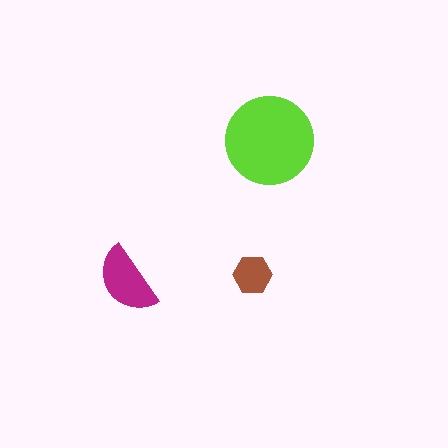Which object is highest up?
The lime circle is topmost.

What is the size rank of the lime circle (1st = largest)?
1st.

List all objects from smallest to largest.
The brown hexagon, the magenta semicircle, the lime circle.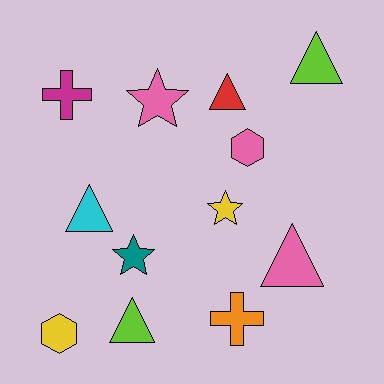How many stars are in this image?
There are 3 stars.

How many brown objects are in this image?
There are no brown objects.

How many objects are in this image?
There are 12 objects.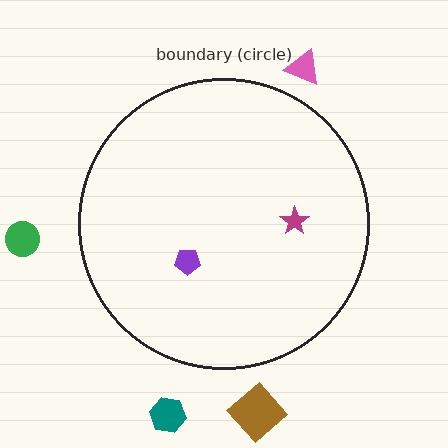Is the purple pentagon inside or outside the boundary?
Inside.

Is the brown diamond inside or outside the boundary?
Outside.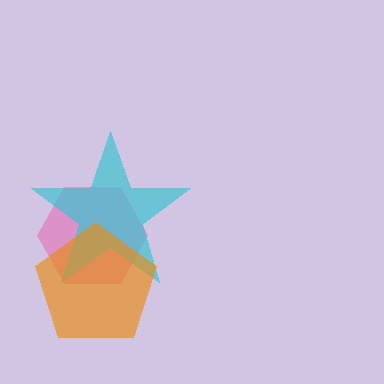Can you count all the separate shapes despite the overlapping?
Yes, there are 3 separate shapes.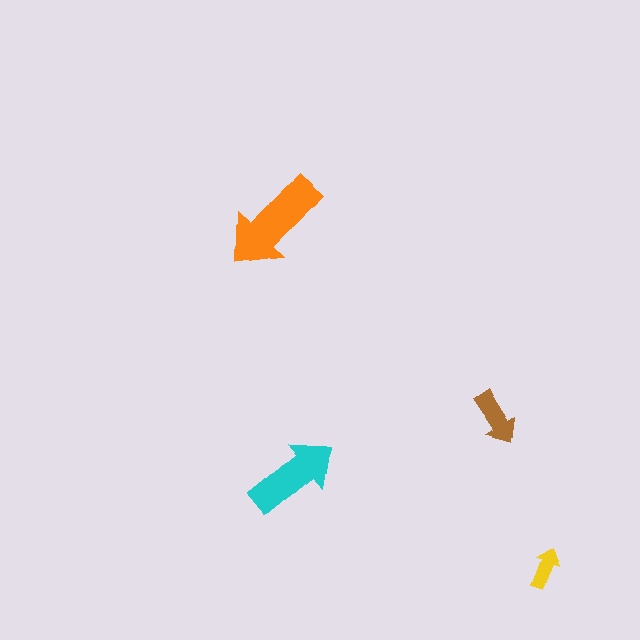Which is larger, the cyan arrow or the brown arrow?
The cyan one.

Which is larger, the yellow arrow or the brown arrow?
The brown one.